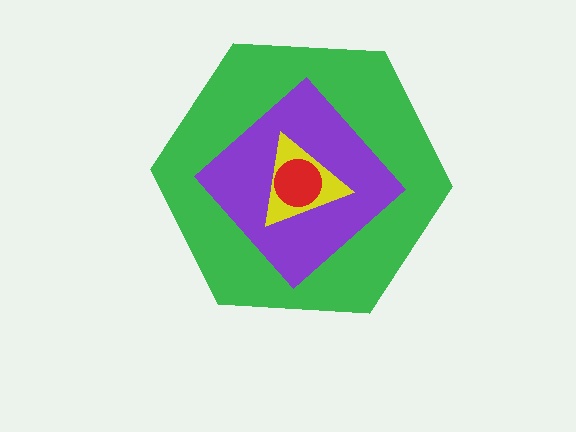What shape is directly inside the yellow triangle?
The red circle.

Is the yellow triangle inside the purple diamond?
Yes.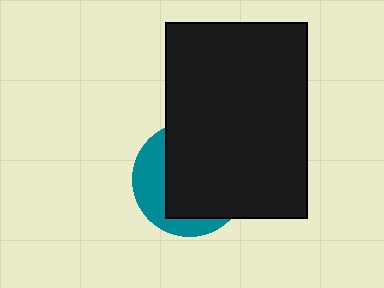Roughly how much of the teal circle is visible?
A small part of it is visible (roughly 33%).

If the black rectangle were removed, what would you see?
You would see the complete teal circle.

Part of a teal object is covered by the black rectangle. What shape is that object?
It is a circle.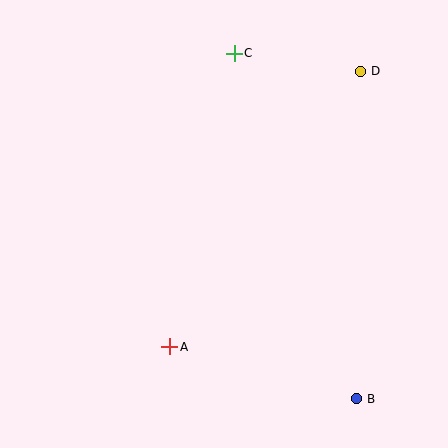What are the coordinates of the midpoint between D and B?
The midpoint between D and B is at (359, 235).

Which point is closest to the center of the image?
Point A at (170, 347) is closest to the center.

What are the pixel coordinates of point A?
Point A is at (170, 347).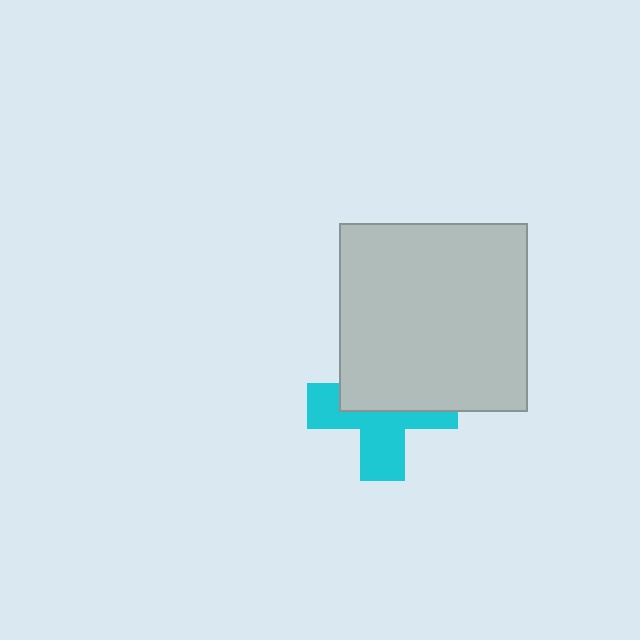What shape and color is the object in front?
The object in front is a light gray square.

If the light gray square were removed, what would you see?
You would see the complete cyan cross.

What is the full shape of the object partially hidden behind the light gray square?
The partially hidden object is a cyan cross.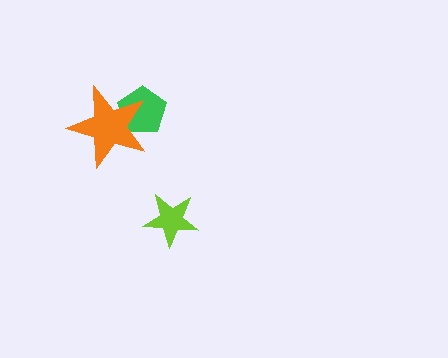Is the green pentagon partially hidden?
Yes, it is partially covered by another shape.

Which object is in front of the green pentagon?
The orange star is in front of the green pentagon.